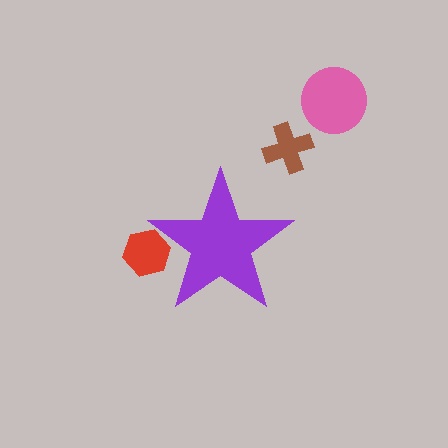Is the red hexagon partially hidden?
Yes, the red hexagon is partially hidden behind the purple star.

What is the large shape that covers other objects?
A purple star.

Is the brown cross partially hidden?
No, the brown cross is fully visible.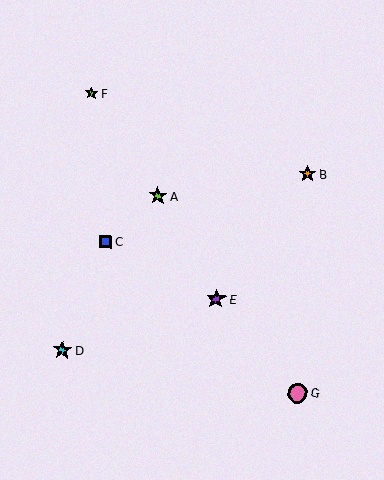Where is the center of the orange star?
The center of the orange star is at (308, 174).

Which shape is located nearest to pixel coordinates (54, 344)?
The cyan star (labeled D) at (63, 350) is nearest to that location.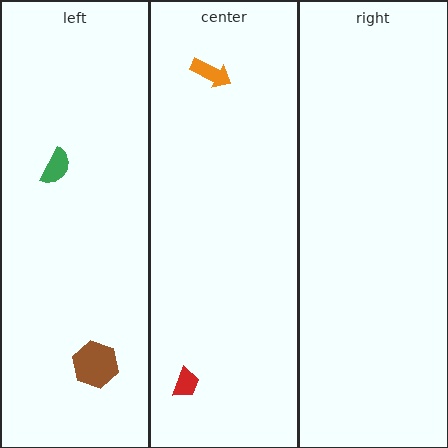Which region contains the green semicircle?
The left region.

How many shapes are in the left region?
2.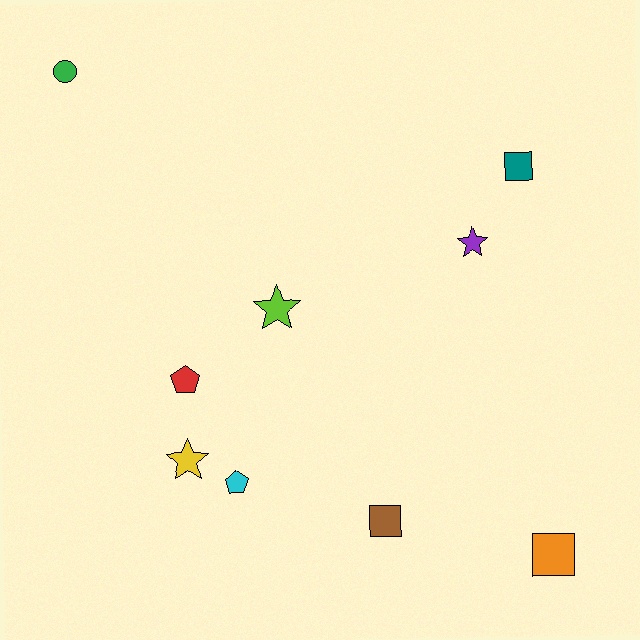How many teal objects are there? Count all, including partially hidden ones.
There is 1 teal object.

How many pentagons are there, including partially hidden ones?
There are 2 pentagons.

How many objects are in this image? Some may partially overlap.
There are 9 objects.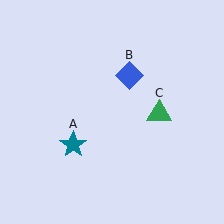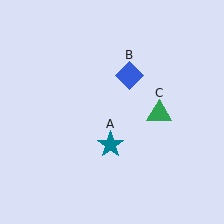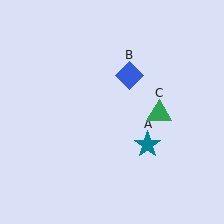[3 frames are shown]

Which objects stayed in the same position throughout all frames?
Blue diamond (object B) and green triangle (object C) remained stationary.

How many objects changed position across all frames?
1 object changed position: teal star (object A).